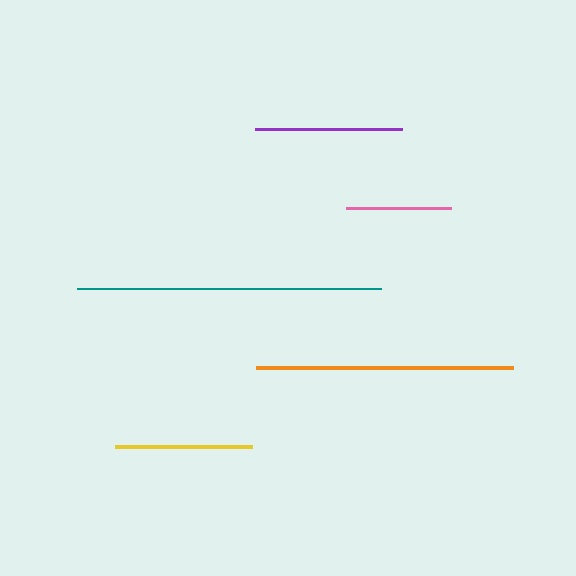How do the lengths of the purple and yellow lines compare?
The purple and yellow lines are approximately the same length.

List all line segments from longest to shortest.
From longest to shortest: teal, orange, purple, yellow, pink.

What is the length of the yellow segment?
The yellow segment is approximately 138 pixels long.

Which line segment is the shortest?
The pink line is the shortest at approximately 105 pixels.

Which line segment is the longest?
The teal line is the longest at approximately 303 pixels.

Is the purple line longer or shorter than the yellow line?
The purple line is longer than the yellow line.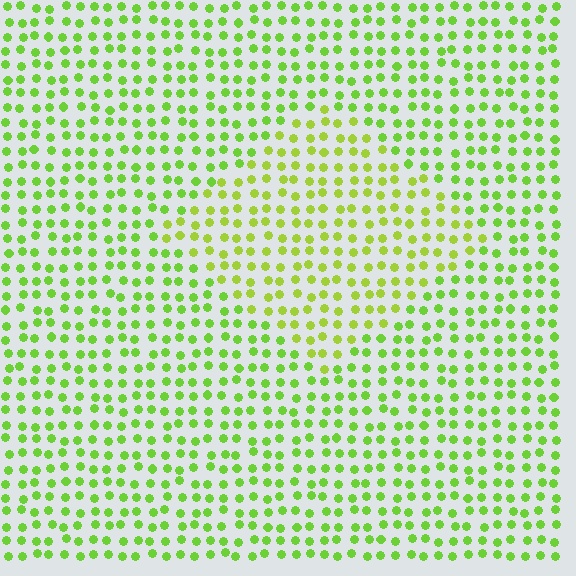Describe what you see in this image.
The image is filled with small lime elements in a uniform arrangement. A diamond-shaped region is visible where the elements are tinted to a slightly different hue, forming a subtle color boundary.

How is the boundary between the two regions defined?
The boundary is defined purely by a slight shift in hue (about 20 degrees). Spacing, size, and orientation are identical on both sides.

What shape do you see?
I see a diamond.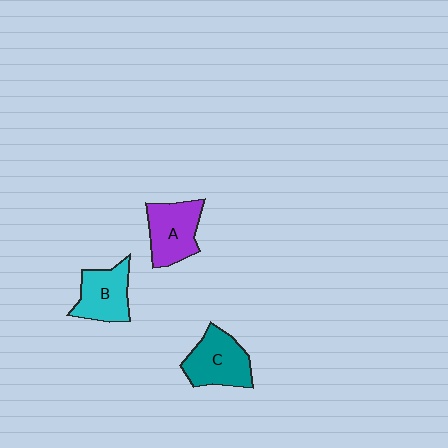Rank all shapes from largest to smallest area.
From largest to smallest: C (teal), A (purple), B (cyan).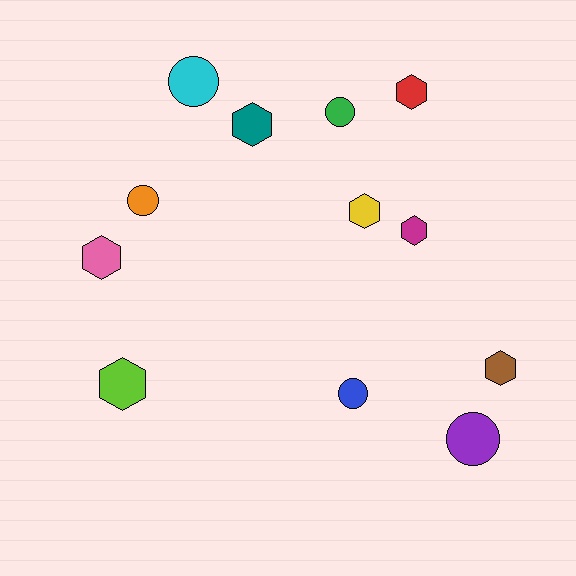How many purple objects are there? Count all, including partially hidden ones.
There is 1 purple object.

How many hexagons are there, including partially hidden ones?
There are 7 hexagons.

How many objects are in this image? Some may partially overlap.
There are 12 objects.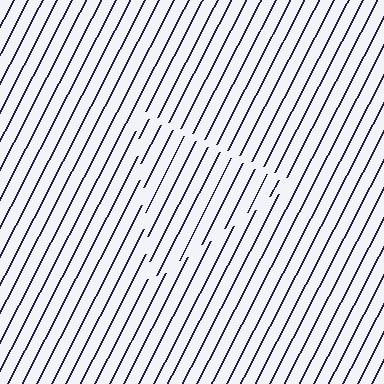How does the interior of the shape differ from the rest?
The interior of the shape contains the same grating, shifted by half a period — the contour is defined by the phase discontinuity where line-ends from the inner and outer gratings abut.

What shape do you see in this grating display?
An illusory triangle. The interior of the shape contains the same grating, shifted by half a period — the contour is defined by the phase discontinuity where line-ends from the inner and outer gratings abut.